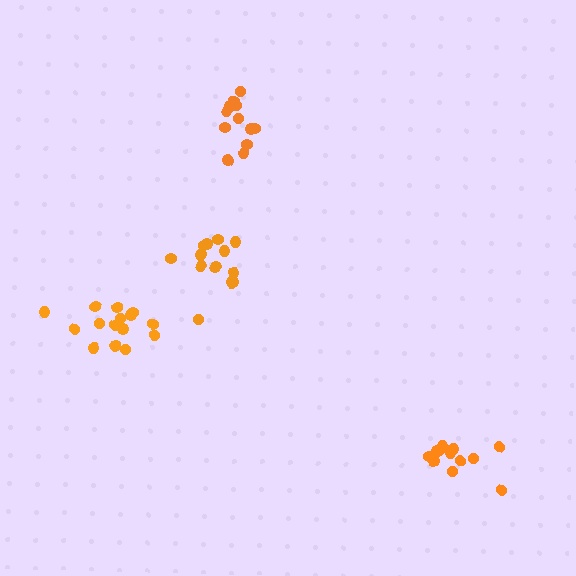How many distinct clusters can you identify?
There are 4 distinct clusters.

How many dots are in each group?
Group 1: 15 dots, Group 2: 13 dots, Group 3: 12 dots, Group 4: 14 dots (54 total).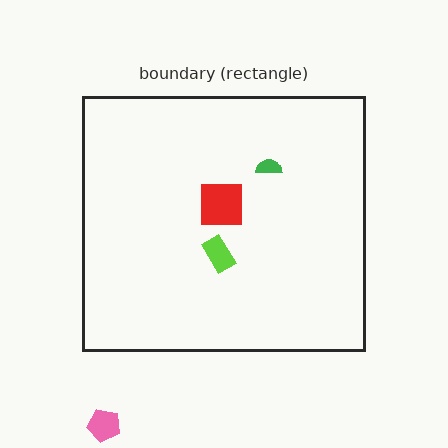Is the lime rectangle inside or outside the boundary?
Inside.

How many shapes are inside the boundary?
3 inside, 1 outside.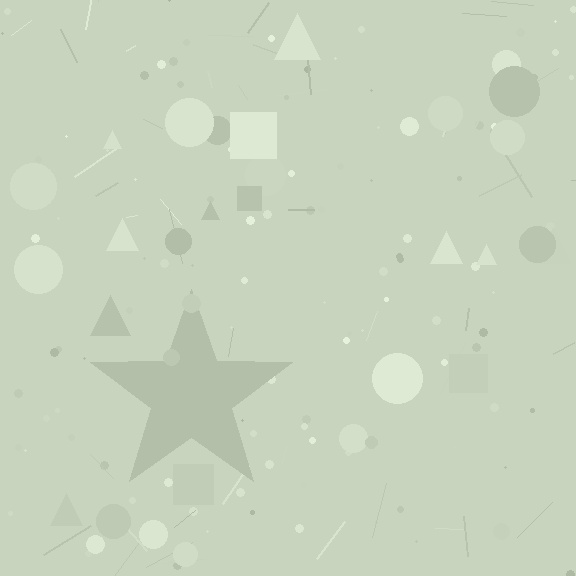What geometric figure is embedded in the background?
A star is embedded in the background.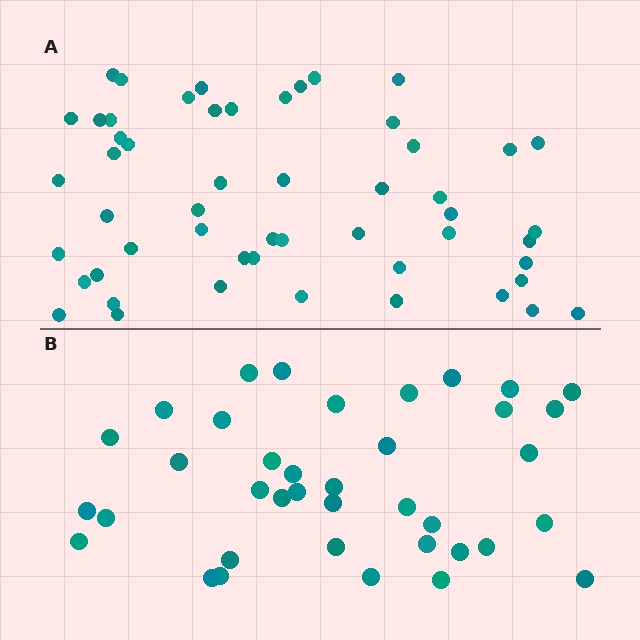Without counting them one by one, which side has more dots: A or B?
Region A (the top region) has more dots.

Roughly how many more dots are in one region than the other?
Region A has approximately 15 more dots than region B.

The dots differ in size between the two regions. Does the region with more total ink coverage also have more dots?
No. Region B has more total ink coverage because its dots are larger, but region A actually contains more individual dots. Total area can be misleading — the number of items is what matters here.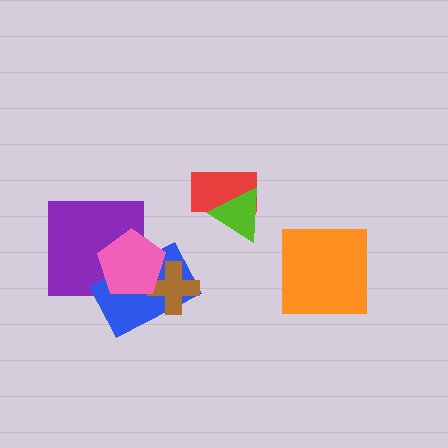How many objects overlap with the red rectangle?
1 object overlaps with the red rectangle.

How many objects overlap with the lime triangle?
1 object overlaps with the lime triangle.